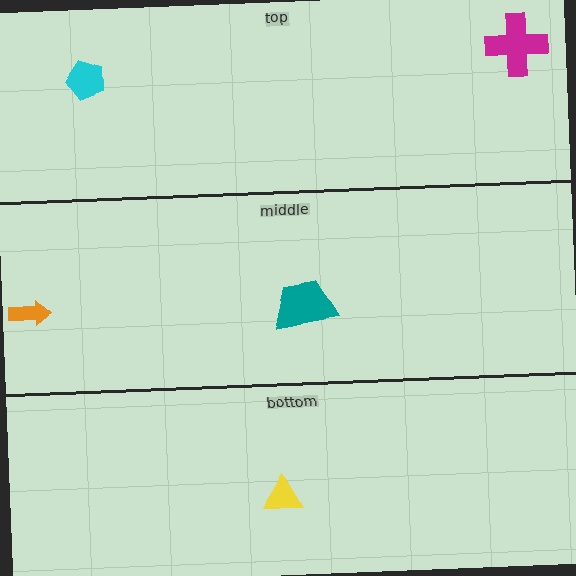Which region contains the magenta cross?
The top region.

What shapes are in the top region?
The magenta cross, the cyan pentagon.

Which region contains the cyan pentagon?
The top region.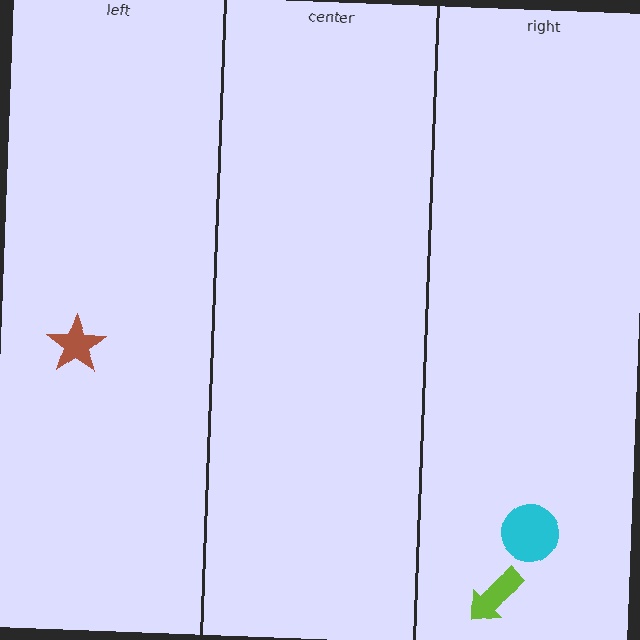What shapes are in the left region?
The brown star.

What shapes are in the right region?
The lime arrow, the cyan circle.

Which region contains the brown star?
The left region.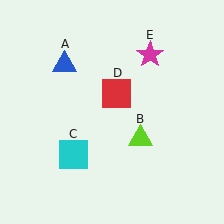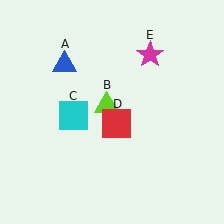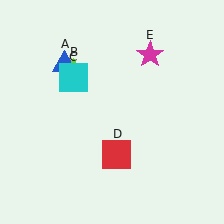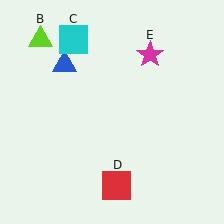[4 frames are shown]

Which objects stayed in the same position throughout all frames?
Blue triangle (object A) and magenta star (object E) remained stationary.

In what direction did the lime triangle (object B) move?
The lime triangle (object B) moved up and to the left.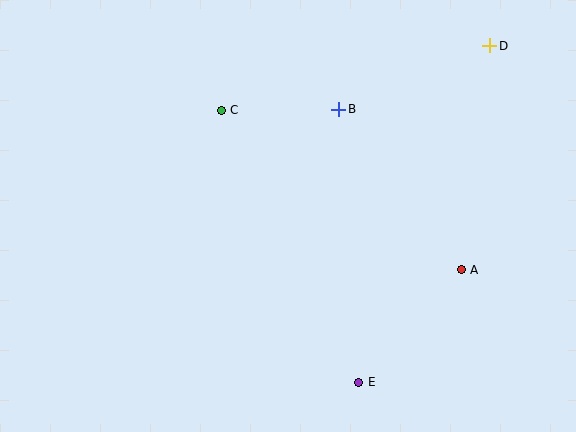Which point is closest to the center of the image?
Point B at (339, 109) is closest to the center.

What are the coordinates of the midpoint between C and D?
The midpoint between C and D is at (356, 78).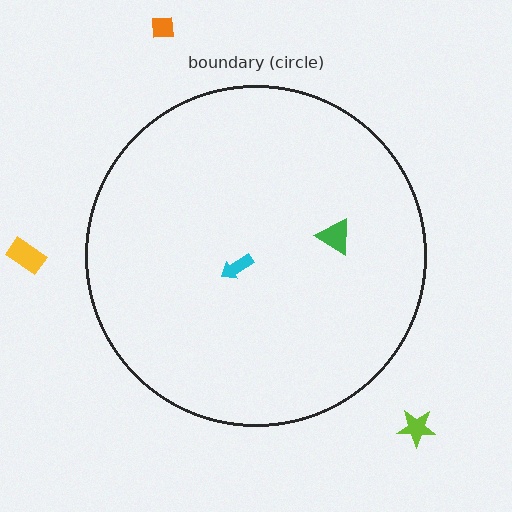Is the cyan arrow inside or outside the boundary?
Inside.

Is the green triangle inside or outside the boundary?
Inside.